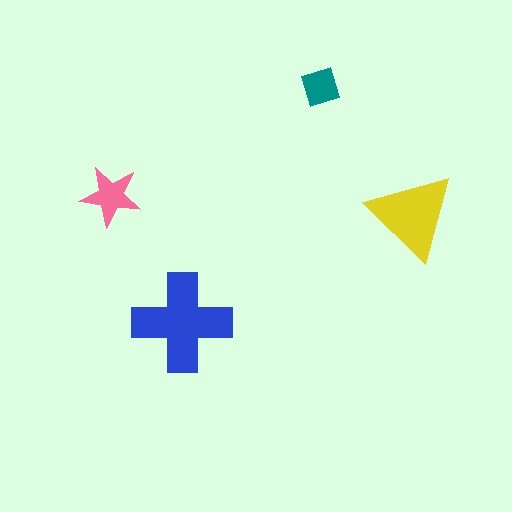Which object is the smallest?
The teal diamond.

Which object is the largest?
The blue cross.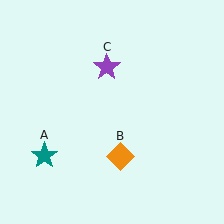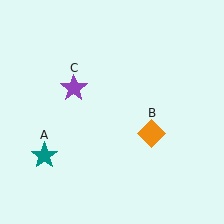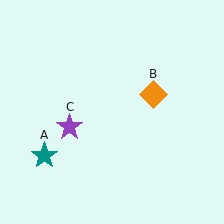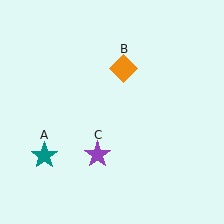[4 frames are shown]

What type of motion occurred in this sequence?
The orange diamond (object B), purple star (object C) rotated counterclockwise around the center of the scene.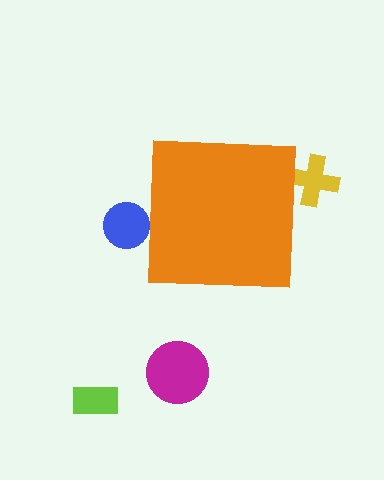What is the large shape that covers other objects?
An orange square.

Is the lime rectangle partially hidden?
No, the lime rectangle is fully visible.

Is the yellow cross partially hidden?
Yes, the yellow cross is partially hidden behind the orange square.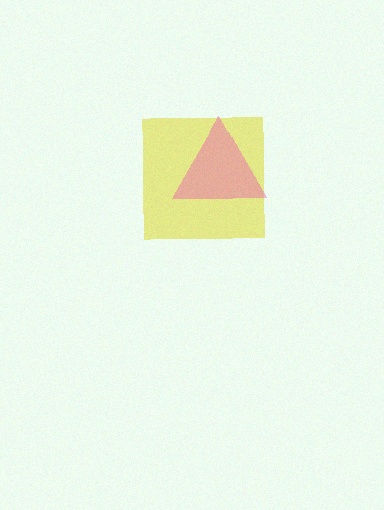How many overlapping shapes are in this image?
There are 2 overlapping shapes in the image.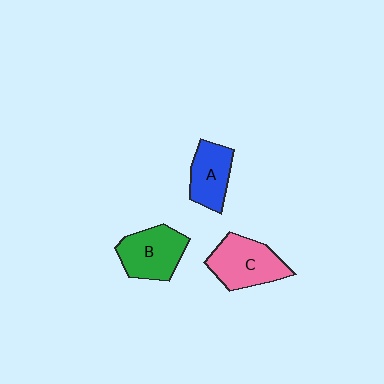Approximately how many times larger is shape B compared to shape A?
Approximately 1.2 times.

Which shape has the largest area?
Shape C (pink).